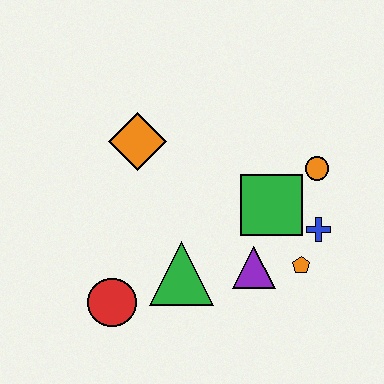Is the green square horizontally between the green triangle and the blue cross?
Yes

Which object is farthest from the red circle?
The orange circle is farthest from the red circle.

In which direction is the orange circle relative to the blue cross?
The orange circle is above the blue cross.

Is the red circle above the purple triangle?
No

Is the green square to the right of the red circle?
Yes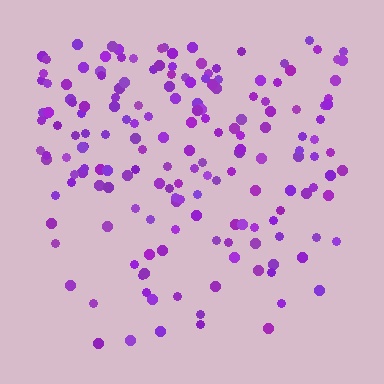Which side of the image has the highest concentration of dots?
The top.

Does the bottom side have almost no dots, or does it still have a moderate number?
Still a moderate number, just noticeably fewer than the top.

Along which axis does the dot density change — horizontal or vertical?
Vertical.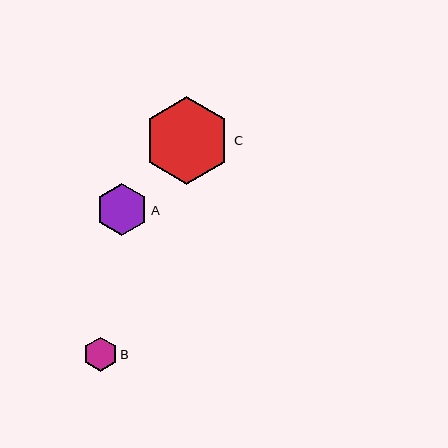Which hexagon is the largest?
Hexagon C is the largest with a size of approximately 87 pixels.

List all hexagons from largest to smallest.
From largest to smallest: C, A, B.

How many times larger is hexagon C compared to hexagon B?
Hexagon C is approximately 2.6 times the size of hexagon B.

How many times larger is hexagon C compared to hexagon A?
Hexagon C is approximately 1.7 times the size of hexagon A.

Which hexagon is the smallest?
Hexagon B is the smallest with a size of approximately 34 pixels.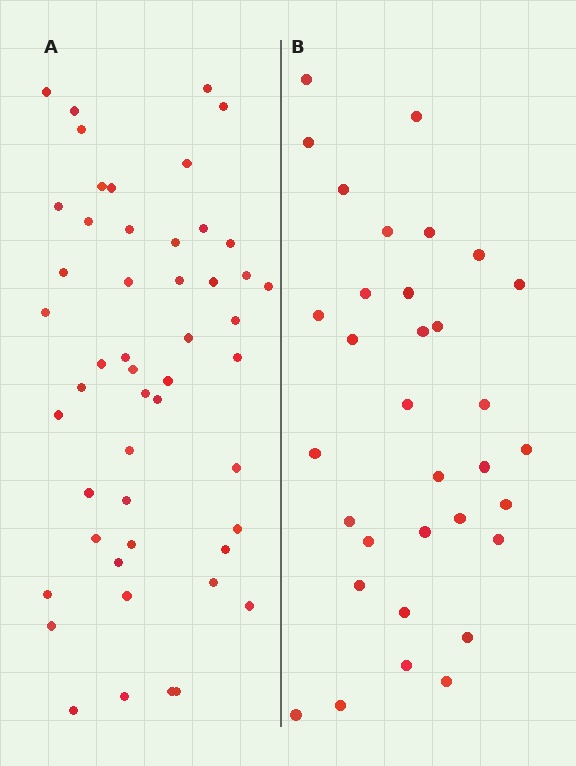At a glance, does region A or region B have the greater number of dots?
Region A (the left region) has more dots.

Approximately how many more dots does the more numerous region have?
Region A has approximately 15 more dots than region B.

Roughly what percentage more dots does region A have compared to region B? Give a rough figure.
About 50% more.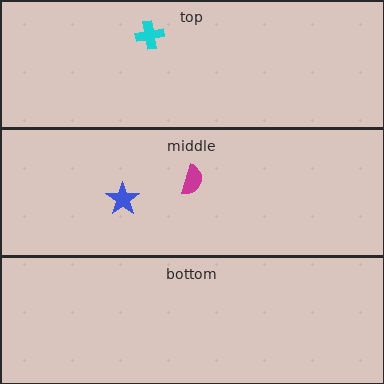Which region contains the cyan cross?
The top region.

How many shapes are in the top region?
1.